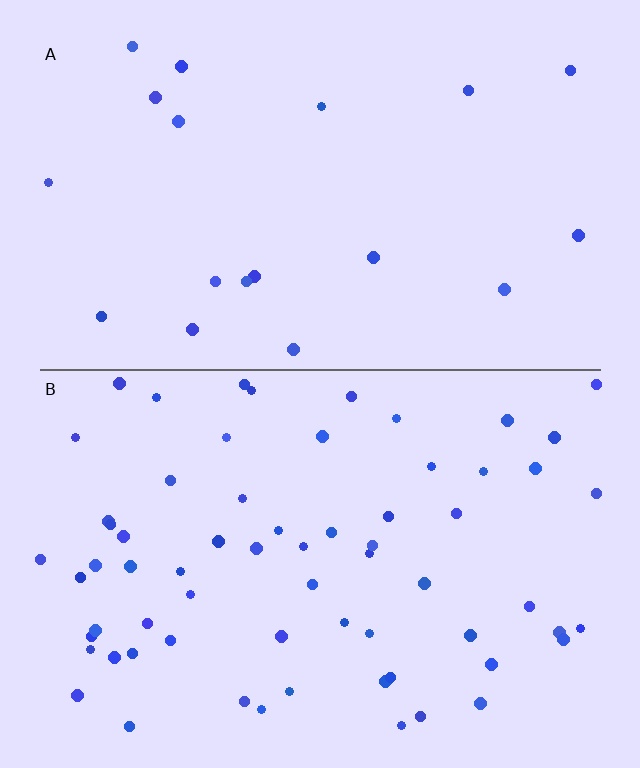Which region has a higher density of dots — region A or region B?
B (the bottom).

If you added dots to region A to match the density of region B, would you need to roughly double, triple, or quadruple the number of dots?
Approximately triple.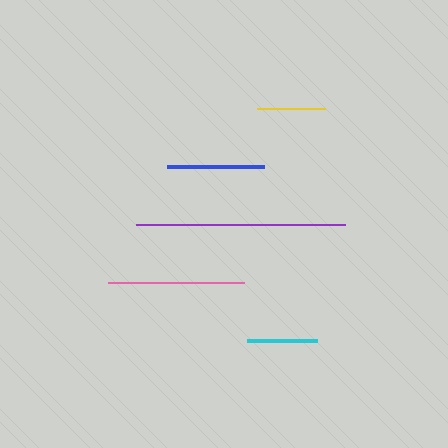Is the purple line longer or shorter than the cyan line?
The purple line is longer than the cyan line.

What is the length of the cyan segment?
The cyan segment is approximately 70 pixels long.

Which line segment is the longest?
The purple line is the longest at approximately 210 pixels.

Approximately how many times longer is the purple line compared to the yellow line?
The purple line is approximately 3.1 times the length of the yellow line.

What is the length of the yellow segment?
The yellow segment is approximately 68 pixels long.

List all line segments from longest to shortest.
From longest to shortest: purple, pink, blue, cyan, yellow.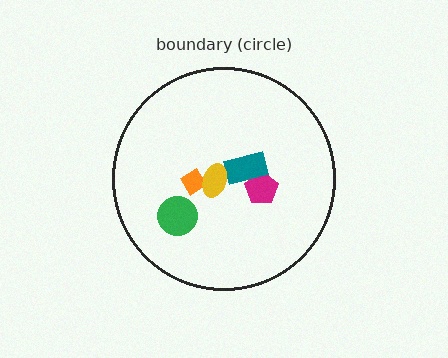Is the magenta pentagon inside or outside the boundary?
Inside.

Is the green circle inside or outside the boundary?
Inside.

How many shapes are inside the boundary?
5 inside, 0 outside.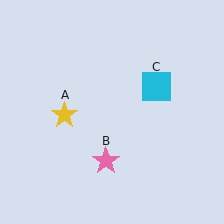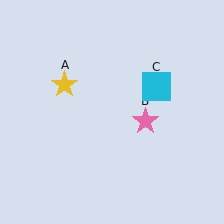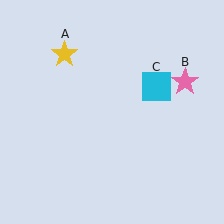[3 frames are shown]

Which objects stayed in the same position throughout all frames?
Cyan square (object C) remained stationary.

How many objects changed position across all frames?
2 objects changed position: yellow star (object A), pink star (object B).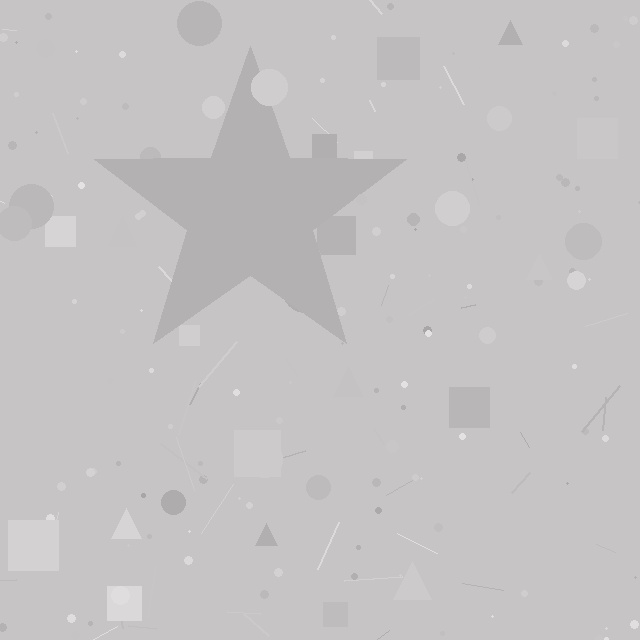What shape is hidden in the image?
A star is hidden in the image.